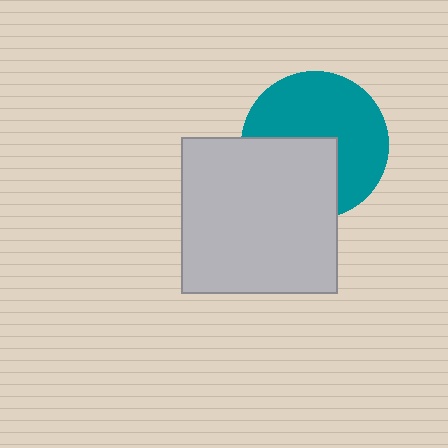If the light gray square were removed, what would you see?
You would see the complete teal circle.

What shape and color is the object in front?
The object in front is a light gray square.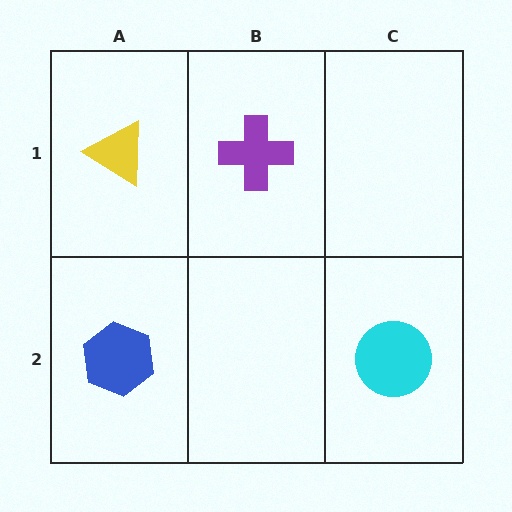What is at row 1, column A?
A yellow triangle.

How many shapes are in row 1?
2 shapes.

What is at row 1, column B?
A purple cross.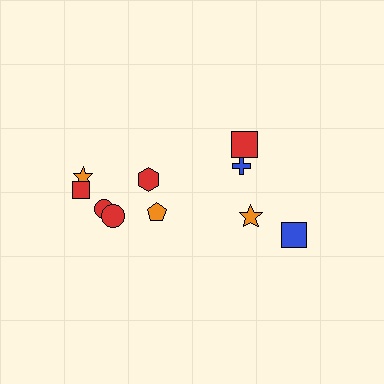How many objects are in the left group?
There are 6 objects.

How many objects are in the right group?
There are 4 objects.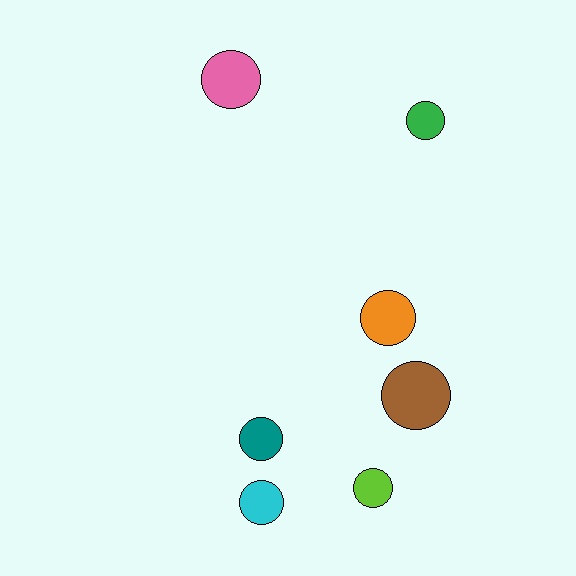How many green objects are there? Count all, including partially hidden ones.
There is 1 green object.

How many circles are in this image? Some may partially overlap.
There are 7 circles.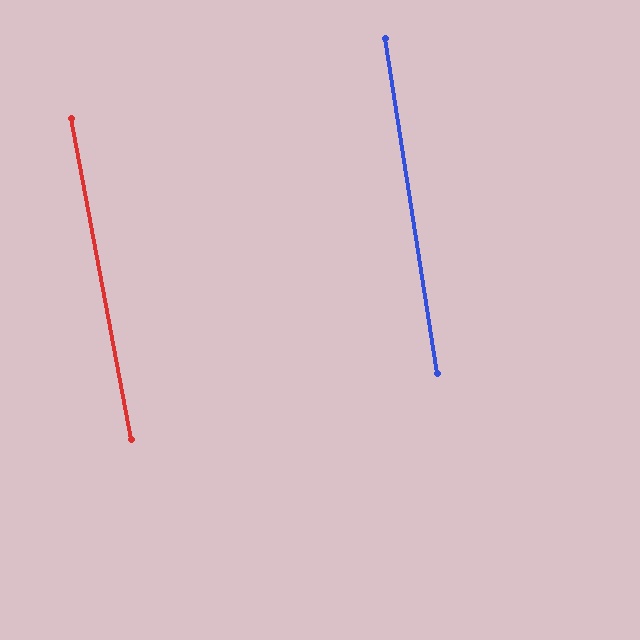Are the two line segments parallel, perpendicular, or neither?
Parallel — their directions differ by only 1.8°.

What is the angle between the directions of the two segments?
Approximately 2 degrees.